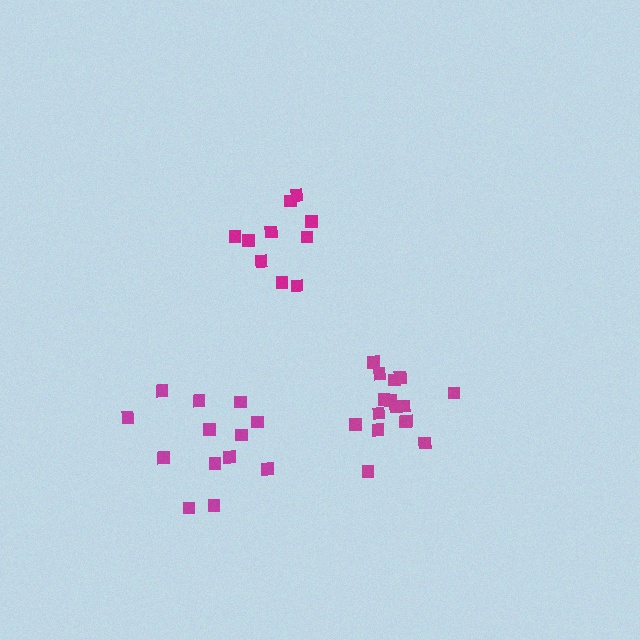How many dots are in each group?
Group 1: 10 dots, Group 2: 13 dots, Group 3: 16 dots (39 total).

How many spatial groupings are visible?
There are 3 spatial groupings.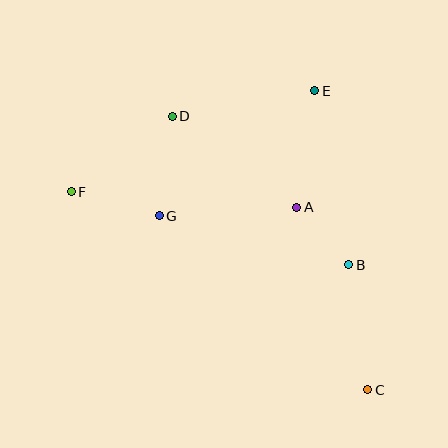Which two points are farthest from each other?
Points C and F are farthest from each other.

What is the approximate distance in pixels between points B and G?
The distance between B and G is approximately 196 pixels.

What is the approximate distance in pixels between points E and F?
The distance between E and F is approximately 263 pixels.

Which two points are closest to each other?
Points A and B are closest to each other.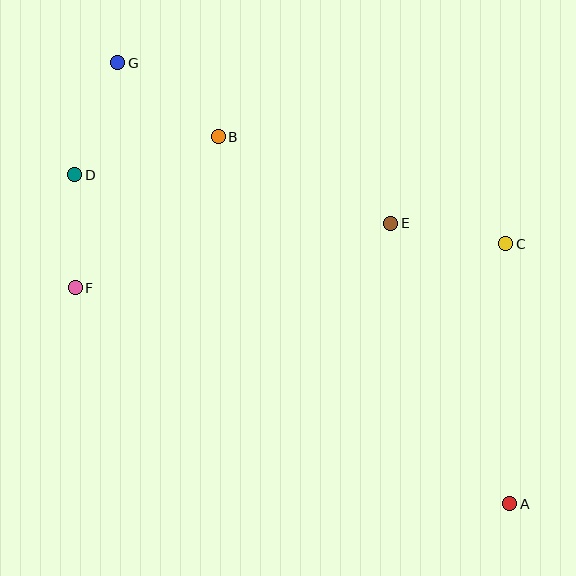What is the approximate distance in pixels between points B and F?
The distance between B and F is approximately 208 pixels.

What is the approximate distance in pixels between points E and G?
The distance between E and G is approximately 317 pixels.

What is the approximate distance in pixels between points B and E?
The distance between B and E is approximately 193 pixels.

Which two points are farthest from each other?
Points A and G are farthest from each other.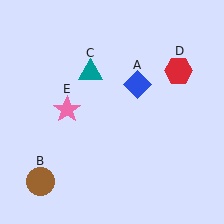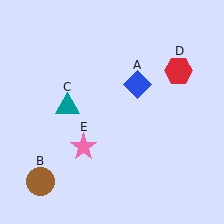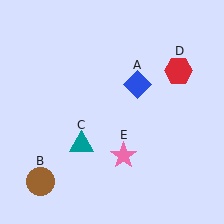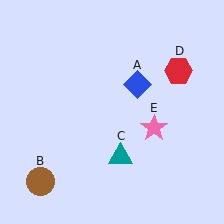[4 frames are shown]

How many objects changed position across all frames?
2 objects changed position: teal triangle (object C), pink star (object E).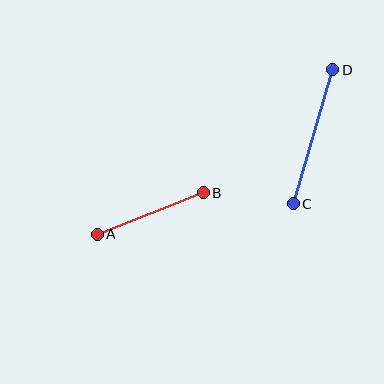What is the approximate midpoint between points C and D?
The midpoint is at approximately (313, 137) pixels.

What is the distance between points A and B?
The distance is approximately 114 pixels.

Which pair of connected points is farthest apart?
Points C and D are farthest apart.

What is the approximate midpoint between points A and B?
The midpoint is at approximately (150, 213) pixels.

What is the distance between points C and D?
The distance is approximately 140 pixels.